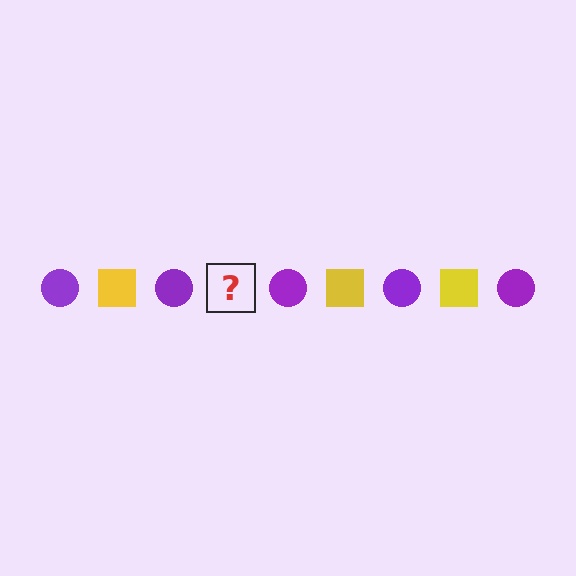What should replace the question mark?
The question mark should be replaced with a yellow square.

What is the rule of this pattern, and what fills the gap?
The rule is that the pattern alternates between purple circle and yellow square. The gap should be filled with a yellow square.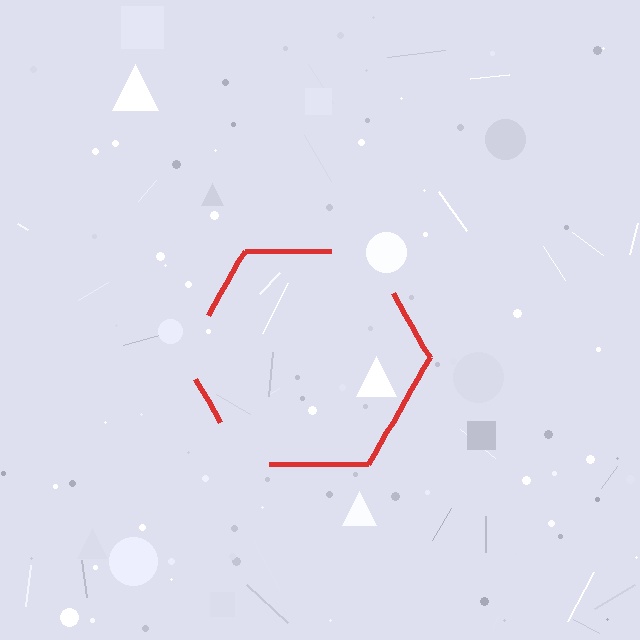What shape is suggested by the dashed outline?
The dashed outline suggests a hexagon.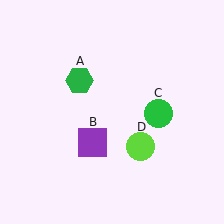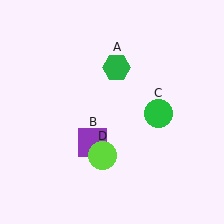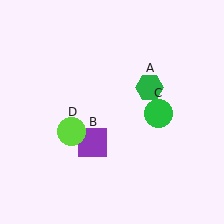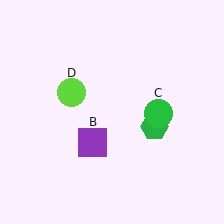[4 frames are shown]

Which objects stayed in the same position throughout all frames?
Purple square (object B) and green circle (object C) remained stationary.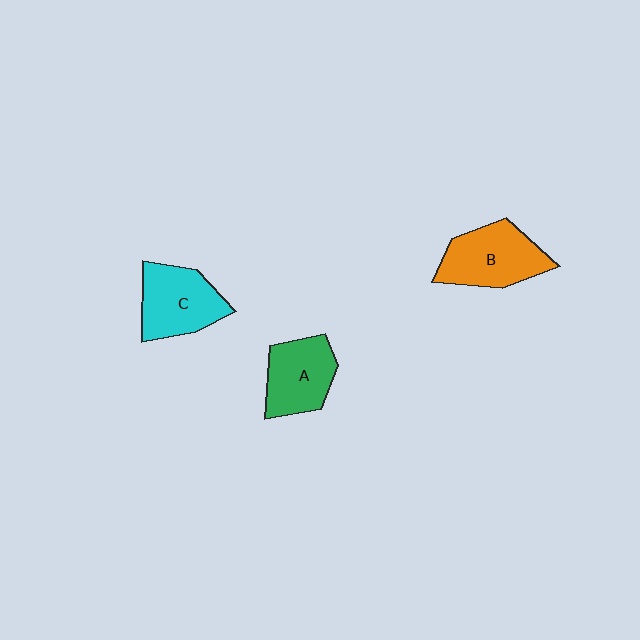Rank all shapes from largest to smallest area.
From largest to smallest: B (orange), C (cyan), A (green).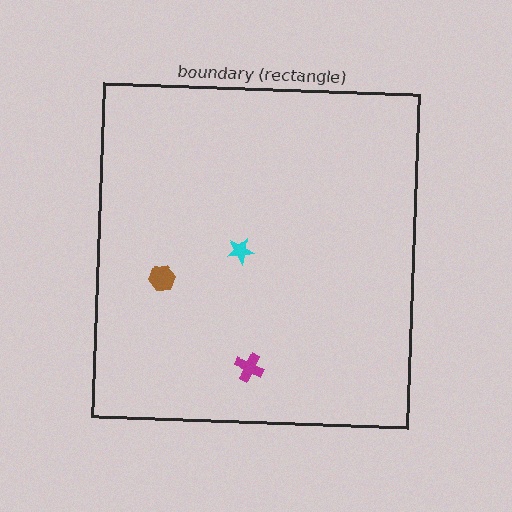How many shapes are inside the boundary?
3 inside, 0 outside.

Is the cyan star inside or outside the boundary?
Inside.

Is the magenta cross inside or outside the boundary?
Inside.